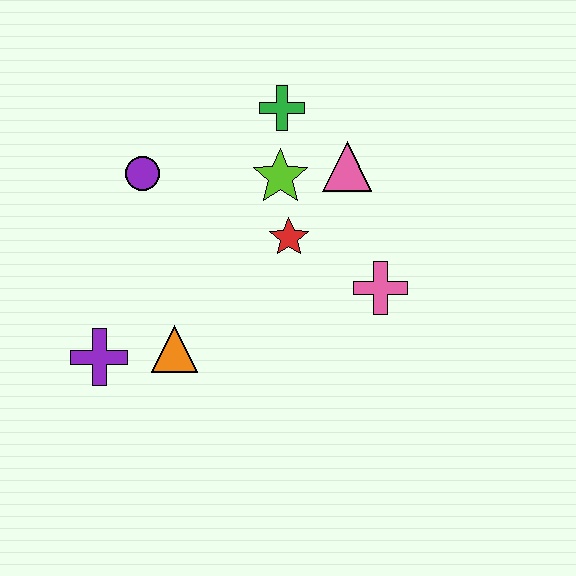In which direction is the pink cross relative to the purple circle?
The pink cross is to the right of the purple circle.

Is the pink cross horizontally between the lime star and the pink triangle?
No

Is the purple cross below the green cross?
Yes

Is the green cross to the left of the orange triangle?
No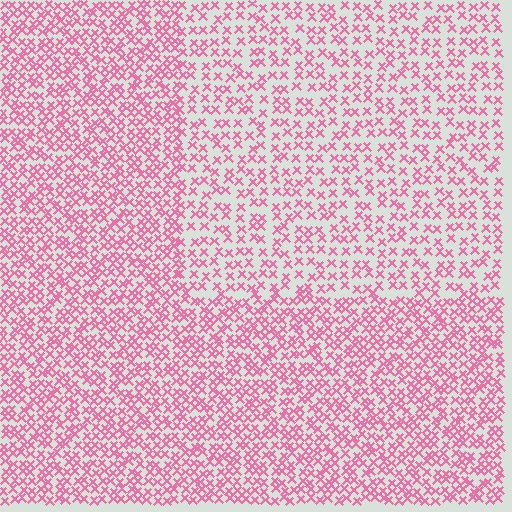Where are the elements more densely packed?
The elements are more densely packed outside the rectangle boundary.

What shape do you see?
I see a rectangle.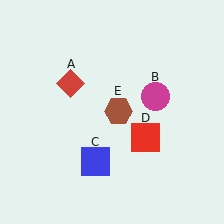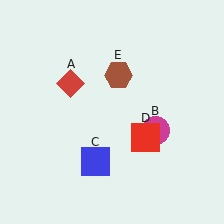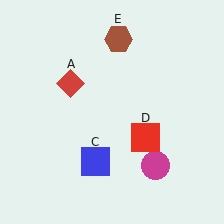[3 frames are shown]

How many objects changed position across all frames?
2 objects changed position: magenta circle (object B), brown hexagon (object E).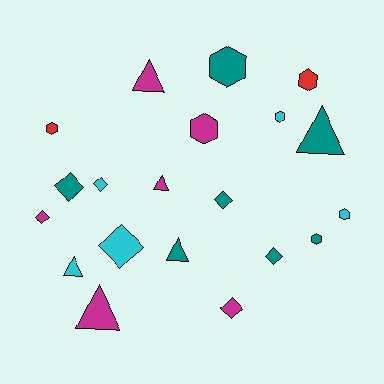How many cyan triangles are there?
There is 1 cyan triangle.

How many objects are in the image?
There are 20 objects.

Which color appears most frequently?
Teal, with 7 objects.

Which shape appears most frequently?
Hexagon, with 7 objects.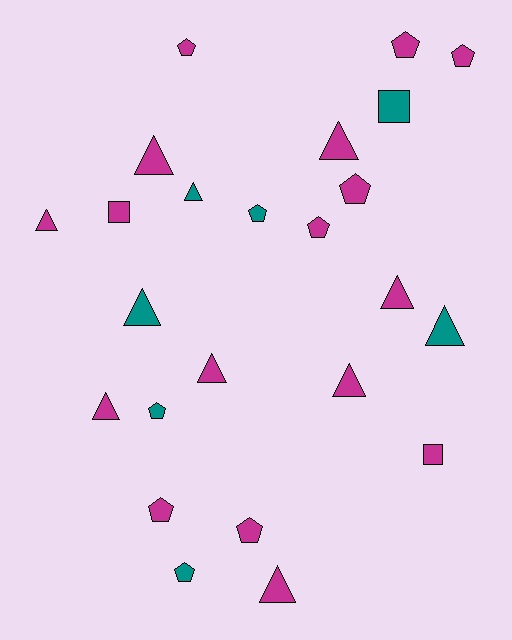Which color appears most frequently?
Magenta, with 17 objects.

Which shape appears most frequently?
Triangle, with 11 objects.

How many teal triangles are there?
There are 3 teal triangles.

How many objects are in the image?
There are 24 objects.